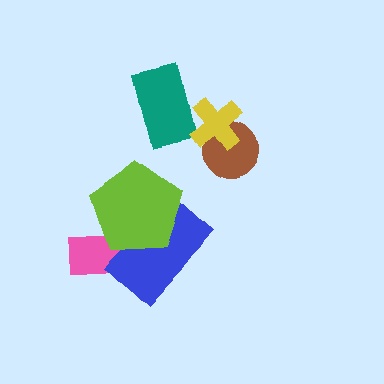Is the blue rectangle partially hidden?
Yes, it is partially covered by another shape.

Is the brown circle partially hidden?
Yes, it is partially covered by another shape.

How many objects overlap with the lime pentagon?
2 objects overlap with the lime pentagon.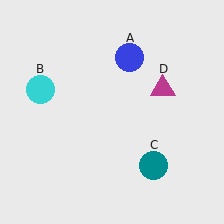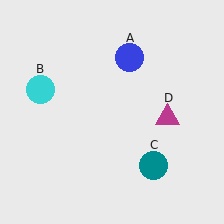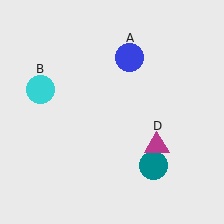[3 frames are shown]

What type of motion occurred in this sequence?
The magenta triangle (object D) rotated clockwise around the center of the scene.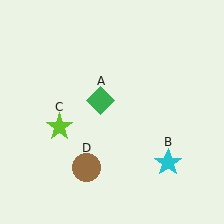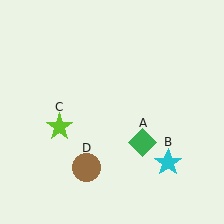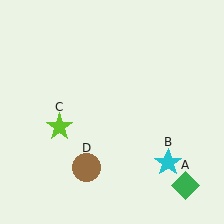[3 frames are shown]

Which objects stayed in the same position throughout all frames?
Cyan star (object B) and lime star (object C) and brown circle (object D) remained stationary.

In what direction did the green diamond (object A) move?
The green diamond (object A) moved down and to the right.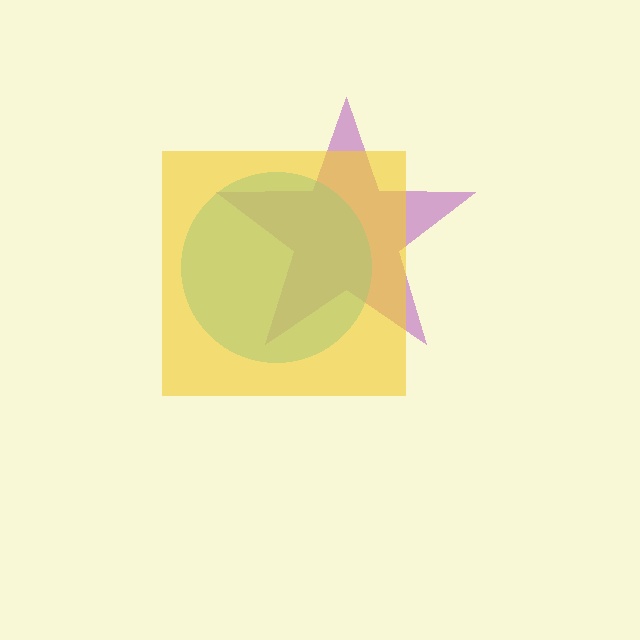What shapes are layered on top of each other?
The layered shapes are: a purple star, a cyan circle, a yellow square.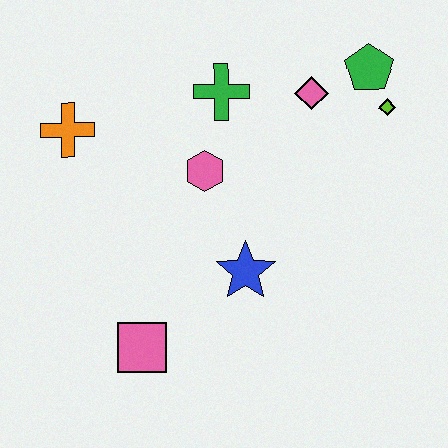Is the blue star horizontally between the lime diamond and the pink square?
Yes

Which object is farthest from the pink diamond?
The pink square is farthest from the pink diamond.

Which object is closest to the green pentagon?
The lime diamond is closest to the green pentagon.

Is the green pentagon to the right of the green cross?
Yes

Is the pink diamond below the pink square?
No